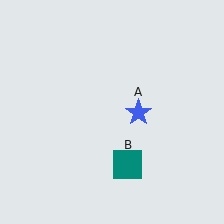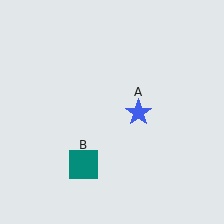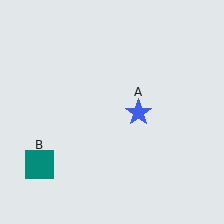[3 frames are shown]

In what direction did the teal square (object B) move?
The teal square (object B) moved left.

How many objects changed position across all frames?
1 object changed position: teal square (object B).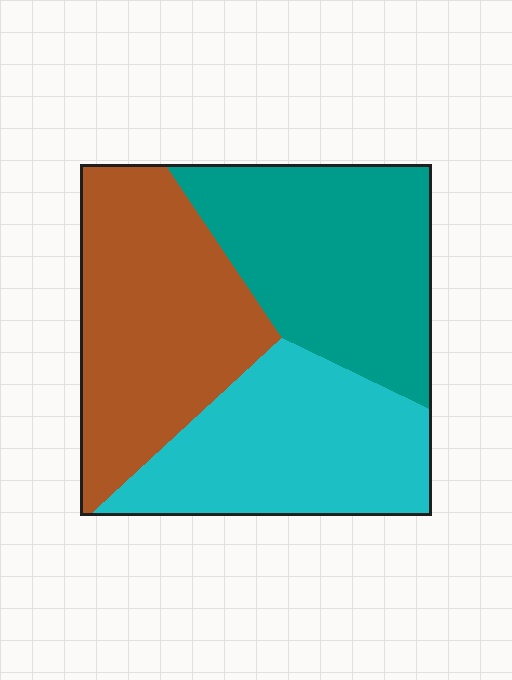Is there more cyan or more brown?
Brown.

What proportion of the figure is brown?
Brown covers about 35% of the figure.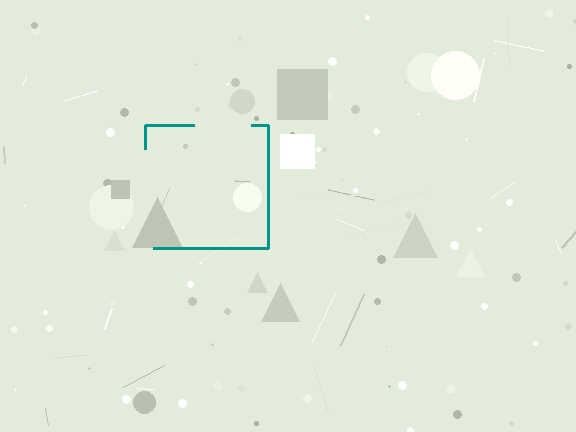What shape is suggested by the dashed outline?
The dashed outline suggests a square.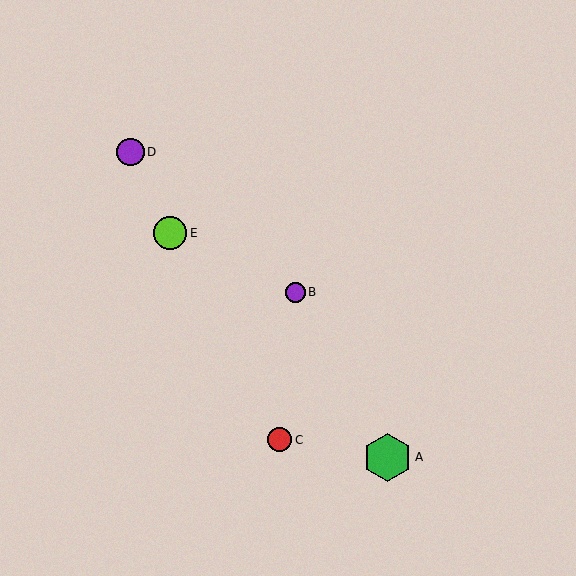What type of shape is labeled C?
Shape C is a red circle.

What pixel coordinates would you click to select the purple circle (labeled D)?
Click at (131, 152) to select the purple circle D.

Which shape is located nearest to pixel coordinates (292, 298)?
The purple circle (labeled B) at (295, 292) is nearest to that location.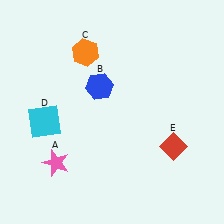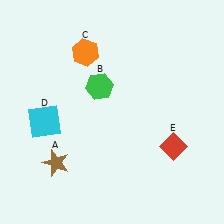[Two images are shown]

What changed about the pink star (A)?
In Image 1, A is pink. In Image 2, it changed to brown.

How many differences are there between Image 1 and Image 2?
There are 2 differences between the two images.